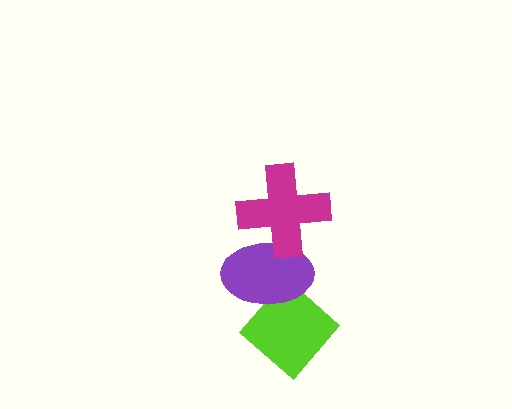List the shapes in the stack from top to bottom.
From top to bottom: the magenta cross, the purple ellipse, the lime diamond.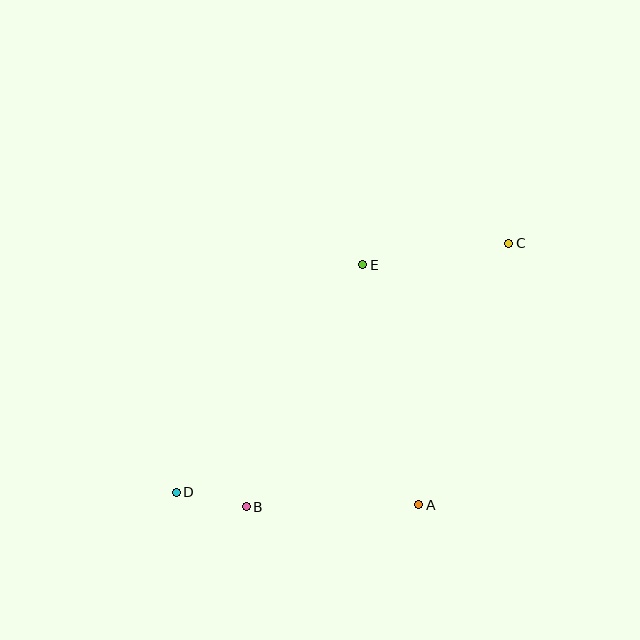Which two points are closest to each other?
Points B and D are closest to each other.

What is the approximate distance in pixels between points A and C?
The distance between A and C is approximately 277 pixels.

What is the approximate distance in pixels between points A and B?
The distance between A and B is approximately 173 pixels.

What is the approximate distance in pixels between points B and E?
The distance between B and E is approximately 268 pixels.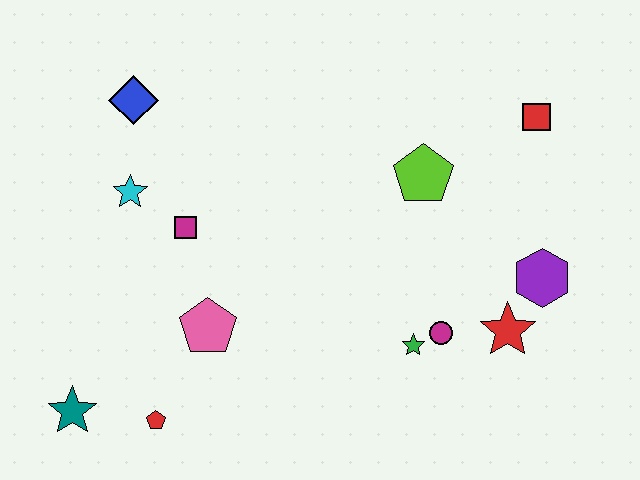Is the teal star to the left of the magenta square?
Yes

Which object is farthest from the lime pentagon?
The teal star is farthest from the lime pentagon.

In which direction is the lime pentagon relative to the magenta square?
The lime pentagon is to the right of the magenta square.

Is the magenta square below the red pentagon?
No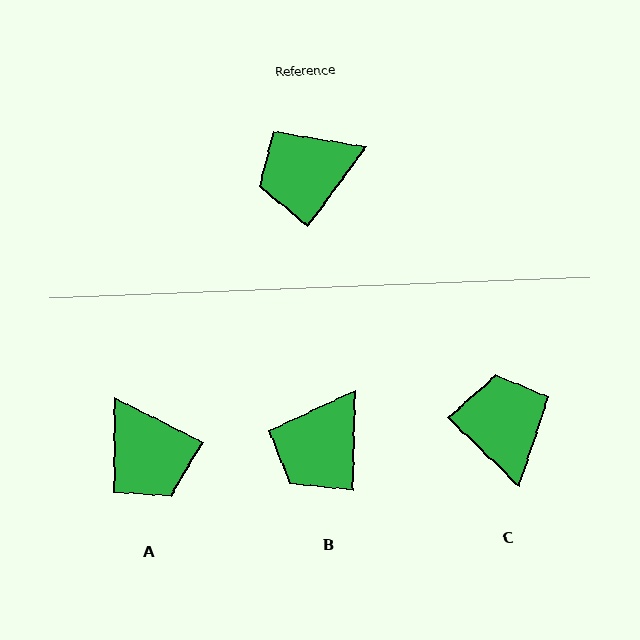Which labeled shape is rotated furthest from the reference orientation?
A, about 99 degrees away.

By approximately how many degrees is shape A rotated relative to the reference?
Approximately 99 degrees counter-clockwise.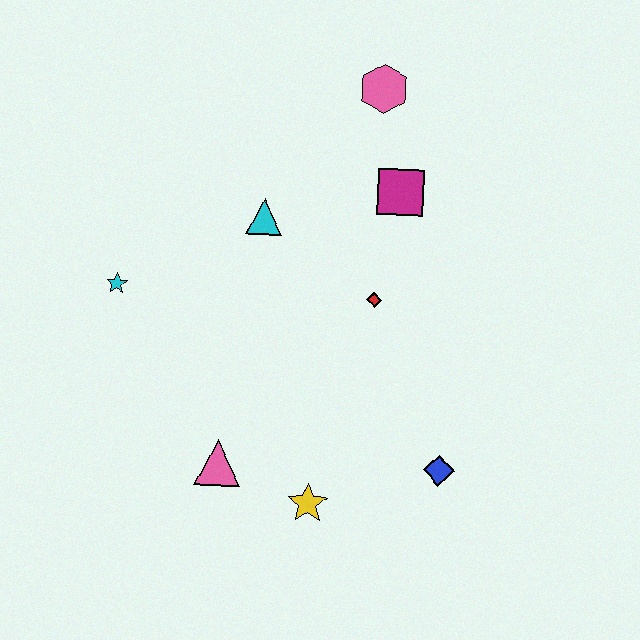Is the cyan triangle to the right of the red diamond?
No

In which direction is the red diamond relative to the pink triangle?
The red diamond is above the pink triangle.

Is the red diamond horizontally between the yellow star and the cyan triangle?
No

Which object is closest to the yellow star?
The pink triangle is closest to the yellow star.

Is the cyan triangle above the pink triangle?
Yes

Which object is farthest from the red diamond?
The cyan star is farthest from the red diamond.